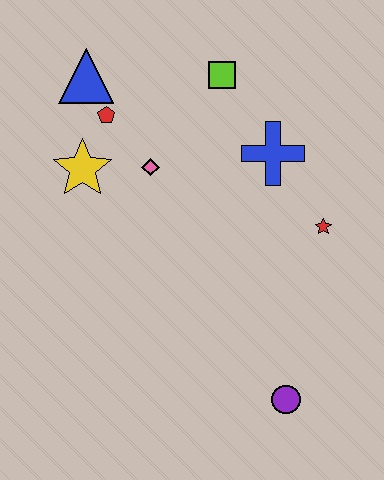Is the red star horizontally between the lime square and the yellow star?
No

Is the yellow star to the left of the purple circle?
Yes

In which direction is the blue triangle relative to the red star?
The blue triangle is to the left of the red star.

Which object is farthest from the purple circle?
The blue triangle is farthest from the purple circle.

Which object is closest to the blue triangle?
The red pentagon is closest to the blue triangle.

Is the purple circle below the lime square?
Yes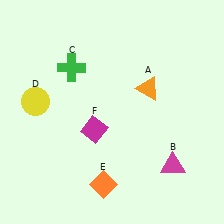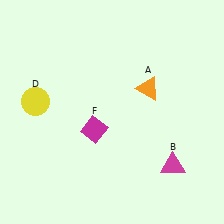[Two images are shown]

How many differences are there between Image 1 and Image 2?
There are 2 differences between the two images.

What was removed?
The green cross (C), the orange diamond (E) were removed in Image 2.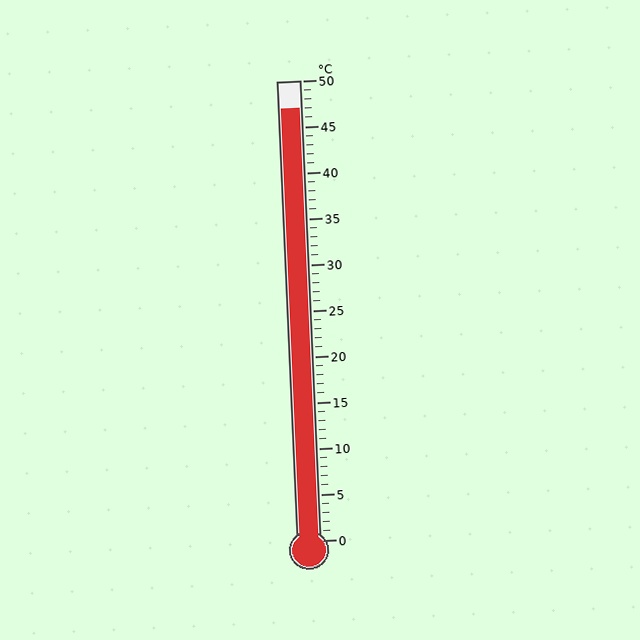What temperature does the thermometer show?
The thermometer shows approximately 47°C.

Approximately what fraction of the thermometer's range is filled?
The thermometer is filled to approximately 95% of its range.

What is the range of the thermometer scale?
The thermometer scale ranges from 0°C to 50°C.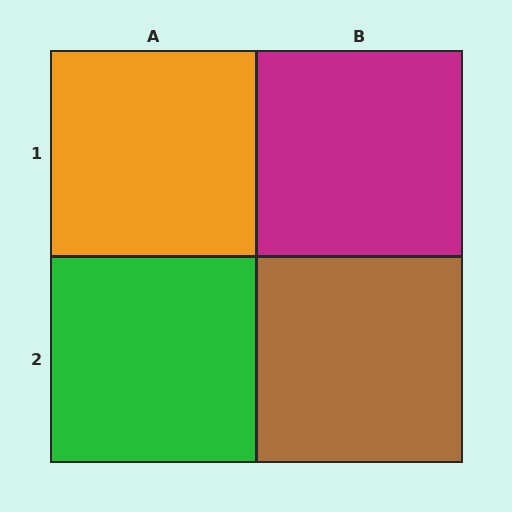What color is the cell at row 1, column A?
Orange.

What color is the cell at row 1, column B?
Magenta.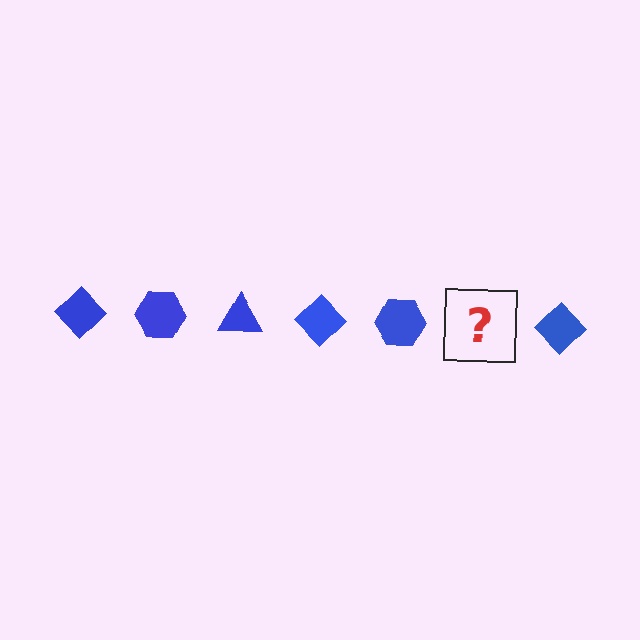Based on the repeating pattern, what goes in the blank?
The blank should be a blue triangle.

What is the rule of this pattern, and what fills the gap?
The rule is that the pattern cycles through diamond, hexagon, triangle shapes in blue. The gap should be filled with a blue triangle.